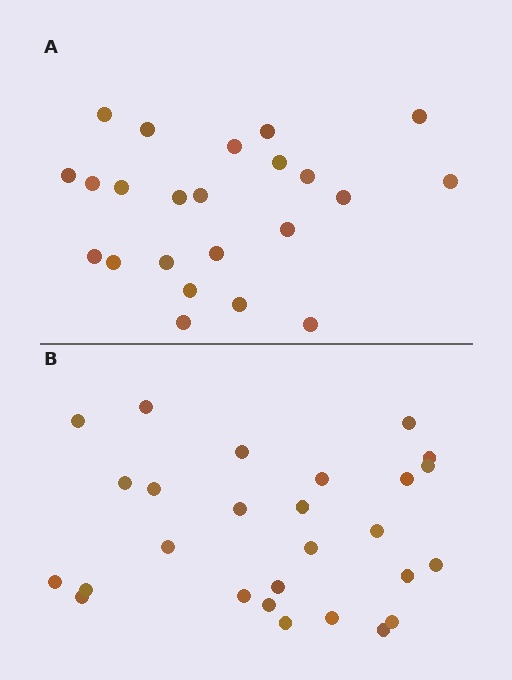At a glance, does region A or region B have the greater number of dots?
Region B (the bottom region) has more dots.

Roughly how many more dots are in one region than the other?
Region B has about 4 more dots than region A.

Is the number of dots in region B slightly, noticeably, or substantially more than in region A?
Region B has only slightly more — the two regions are fairly close. The ratio is roughly 1.2 to 1.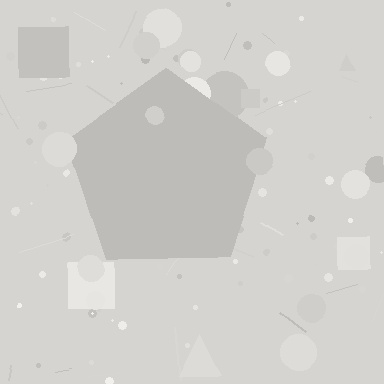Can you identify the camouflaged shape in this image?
The camouflaged shape is a pentagon.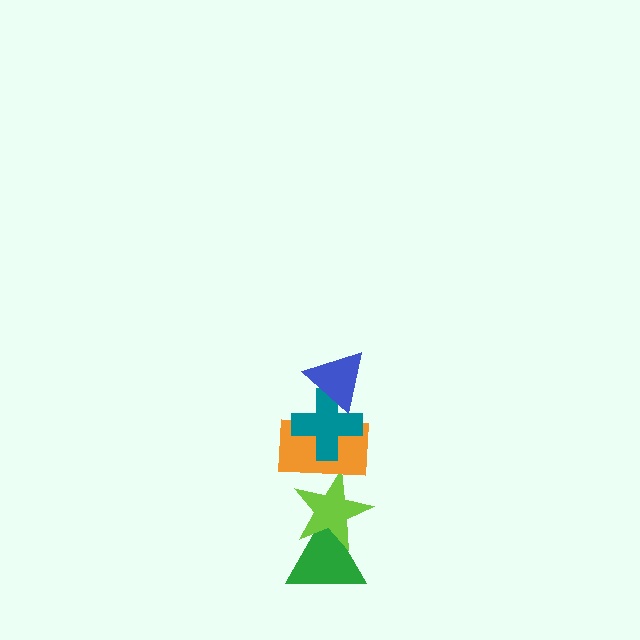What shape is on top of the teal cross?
The blue triangle is on top of the teal cross.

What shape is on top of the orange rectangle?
The teal cross is on top of the orange rectangle.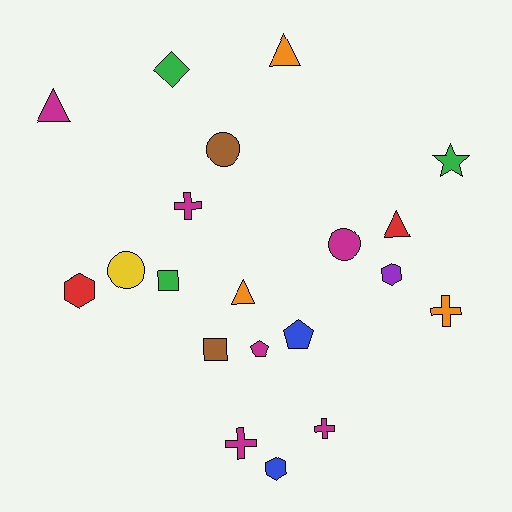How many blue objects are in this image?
There are 2 blue objects.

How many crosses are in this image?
There are 4 crosses.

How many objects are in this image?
There are 20 objects.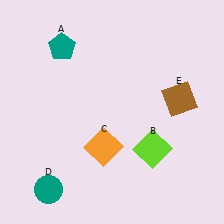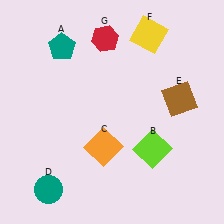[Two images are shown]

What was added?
A yellow square (F), a red hexagon (G) were added in Image 2.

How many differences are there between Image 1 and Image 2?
There are 2 differences between the two images.